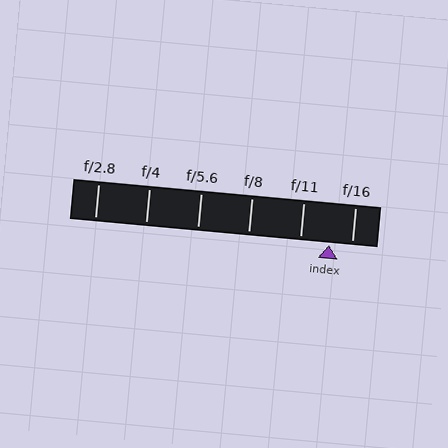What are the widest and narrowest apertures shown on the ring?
The widest aperture shown is f/2.8 and the narrowest is f/16.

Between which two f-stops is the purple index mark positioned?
The index mark is between f/11 and f/16.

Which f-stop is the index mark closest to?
The index mark is closest to f/16.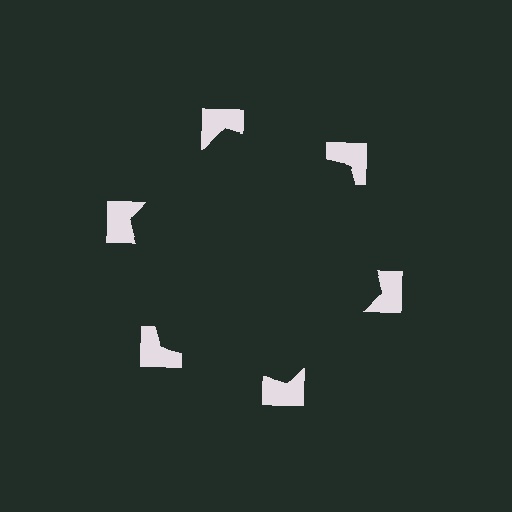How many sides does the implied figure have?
6 sides.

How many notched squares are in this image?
There are 6 — one at each vertex of the illusory hexagon.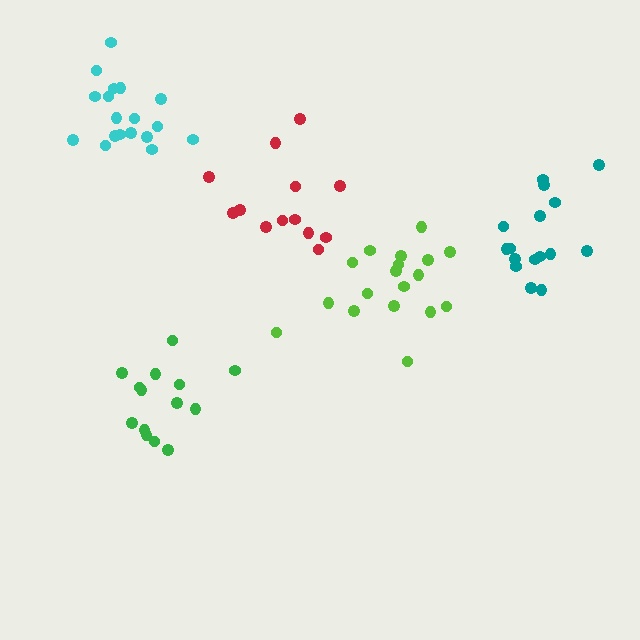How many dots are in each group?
Group 1: 14 dots, Group 2: 16 dots, Group 3: 18 dots, Group 4: 13 dots, Group 5: 18 dots (79 total).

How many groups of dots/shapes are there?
There are 5 groups.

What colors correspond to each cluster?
The clusters are colored: green, teal, lime, red, cyan.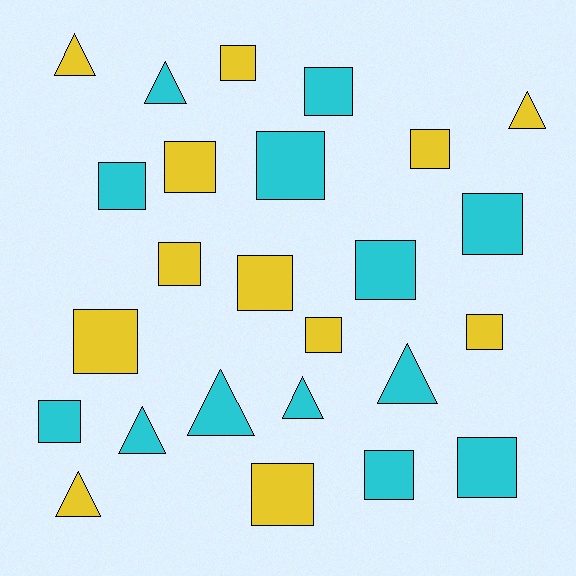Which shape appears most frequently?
Square, with 17 objects.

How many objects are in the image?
There are 25 objects.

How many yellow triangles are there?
There are 3 yellow triangles.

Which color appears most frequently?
Cyan, with 13 objects.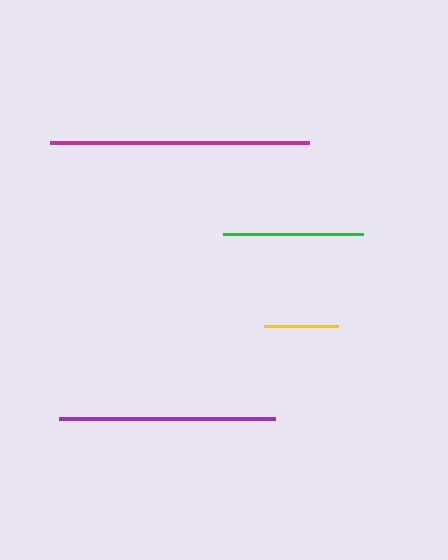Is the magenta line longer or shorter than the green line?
The magenta line is longer than the green line.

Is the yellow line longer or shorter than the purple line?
The purple line is longer than the yellow line.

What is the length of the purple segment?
The purple segment is approximately 216 pixels long.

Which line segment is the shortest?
The yellow line is the shortest at approximately 74 pixels.